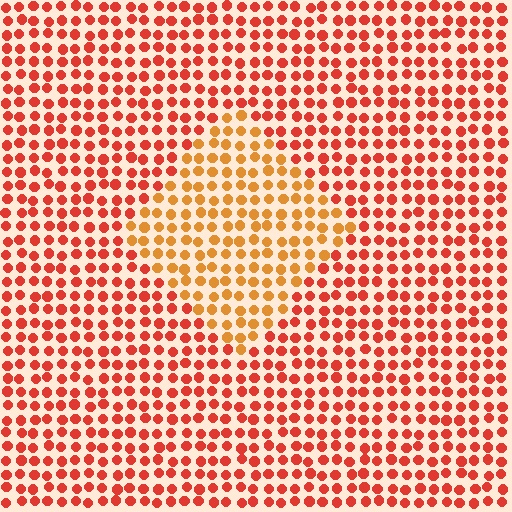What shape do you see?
I see a diamond.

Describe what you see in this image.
The image is filled with small red elements in a uniform arrangement. A diamond-shaped region is visible where the elements are tinted to a slightly different hue, forming a subtle color boundary.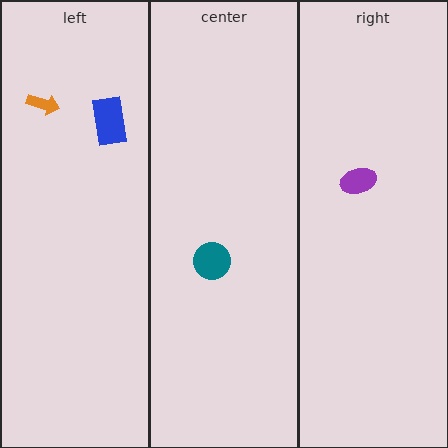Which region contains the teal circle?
The center region.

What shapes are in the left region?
The blue rectangle, the orange arrow.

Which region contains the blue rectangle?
The left region.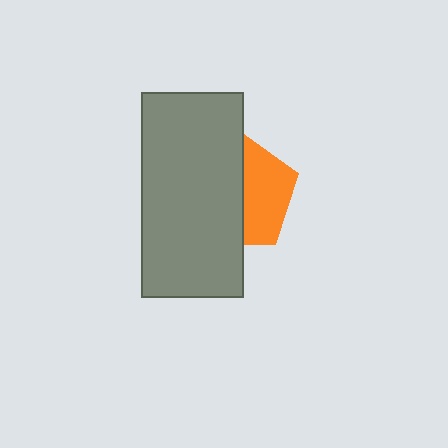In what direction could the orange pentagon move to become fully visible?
The orange pentagon could move right. That would shift it out from behind the gray rectangle entirely.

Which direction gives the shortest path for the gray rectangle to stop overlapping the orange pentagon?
Moving left gives the shortest separation.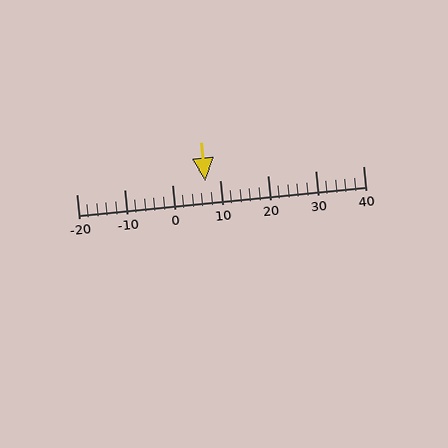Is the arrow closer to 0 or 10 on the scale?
The arrow is closer to 10.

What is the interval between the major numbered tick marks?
The major tick marks are spaced 10 units apart.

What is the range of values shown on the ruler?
The ruler shows values from -20 to 40.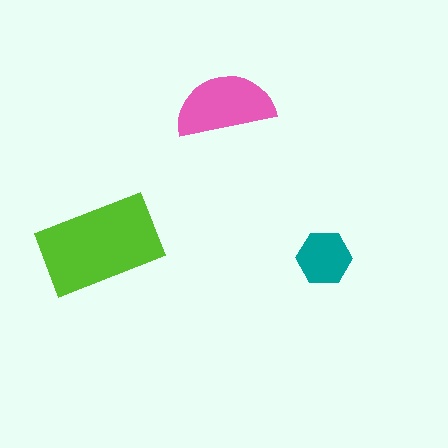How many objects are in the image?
There are 3 objects in the image.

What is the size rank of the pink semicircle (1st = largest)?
2nd.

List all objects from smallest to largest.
The teal hexagon, the pink semicircle, the lime rectangle.